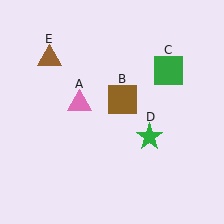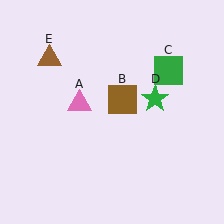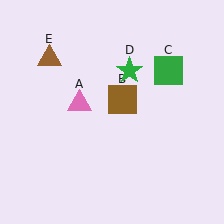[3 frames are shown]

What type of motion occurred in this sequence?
The green star (object D) rotated counterclockwise around the center of the scene.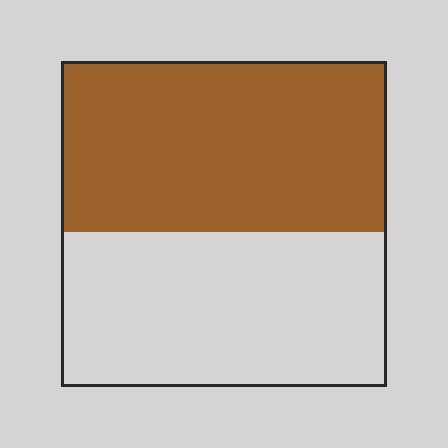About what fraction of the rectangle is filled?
About one half (1/2).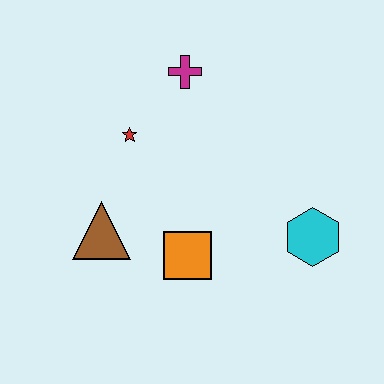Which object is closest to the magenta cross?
The red star is closest to the magenta cross.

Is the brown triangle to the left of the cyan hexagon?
Yes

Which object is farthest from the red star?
The cyan hexagon is farthest from the red star.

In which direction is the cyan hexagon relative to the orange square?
The cyan hexagon is to the right of the orange square.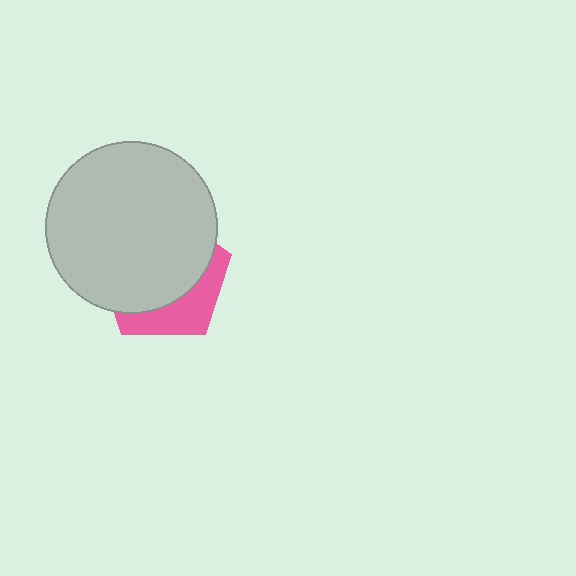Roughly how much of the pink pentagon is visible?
A small part of it is visible (roughly 32%).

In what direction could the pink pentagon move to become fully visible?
The pink pentagon could move toward the lower-right. That would shift it out from behind the light gray circle entirely.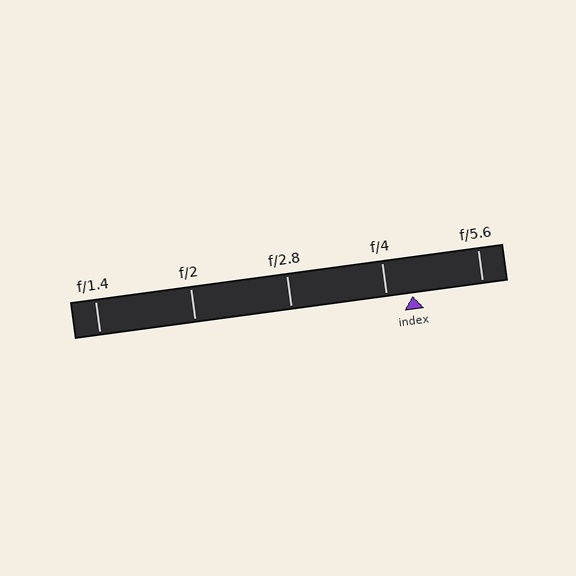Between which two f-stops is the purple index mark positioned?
The index mark is between f/4 and f/5.6.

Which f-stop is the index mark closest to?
The index mark is closest to f/4.